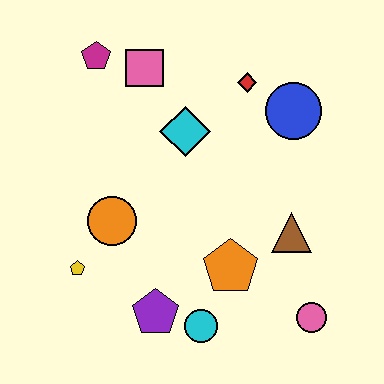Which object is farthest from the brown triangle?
The magenta pentagon is farthest from the brown triangle.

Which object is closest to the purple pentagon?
The cyan circle is closest to the purple pentagon.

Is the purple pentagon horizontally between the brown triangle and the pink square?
Yes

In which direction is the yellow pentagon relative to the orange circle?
The yellow pentagon is below the orange circle.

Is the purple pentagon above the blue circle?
No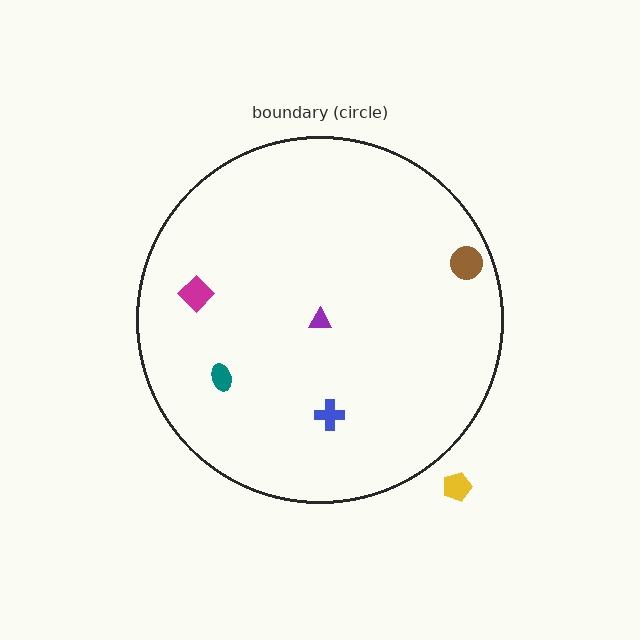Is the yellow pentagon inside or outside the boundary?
Outside.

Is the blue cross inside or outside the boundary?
Inside.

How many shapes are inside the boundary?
5 inside, 1 outside.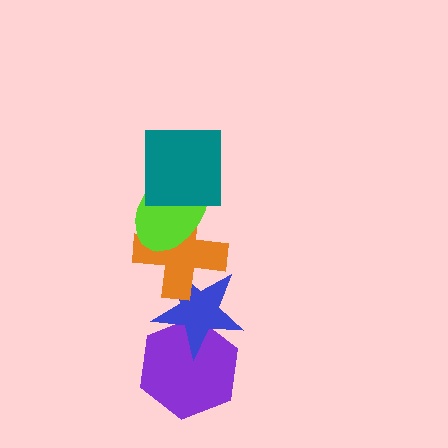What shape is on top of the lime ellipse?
The teal square is on top of the lime ellipse.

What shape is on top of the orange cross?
The lime ellipse is on top of the orange cross.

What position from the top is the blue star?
The blue star is 4th from the top.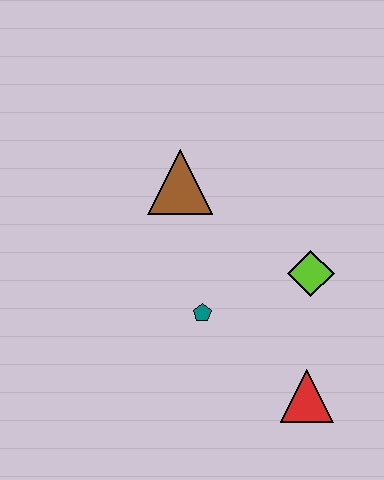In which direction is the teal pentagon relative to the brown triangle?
The teal pentagon is below the brown triangle.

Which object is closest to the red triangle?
The lime diamond is closest to the red triangle.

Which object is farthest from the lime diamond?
The brown triangle is farthest from the lime diamond.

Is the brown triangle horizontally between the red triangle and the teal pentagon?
No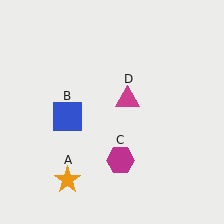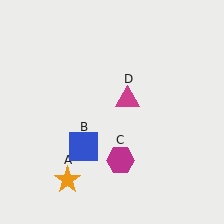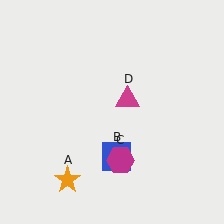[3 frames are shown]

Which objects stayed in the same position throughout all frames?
Orange star (object A) and magenta hexagon (object C) and magenta triangle (object D) remained stationary.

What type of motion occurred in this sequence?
The blue square (object B) rotated counterclockwise around the center of the scene.